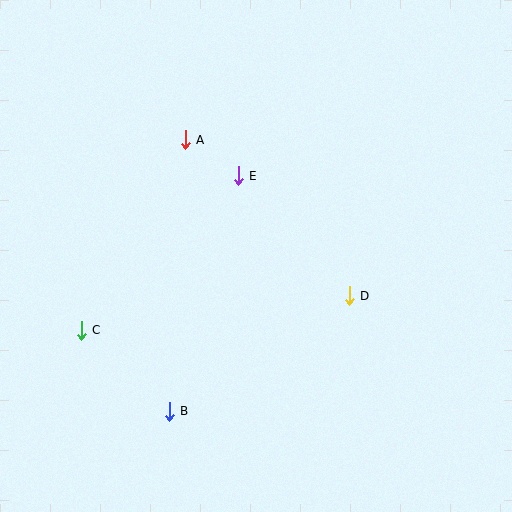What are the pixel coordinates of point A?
Point A is at (185, 140).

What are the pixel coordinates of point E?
Point E is at (238, 176).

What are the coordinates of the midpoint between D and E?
The midpoint between D and E is at (294, 236).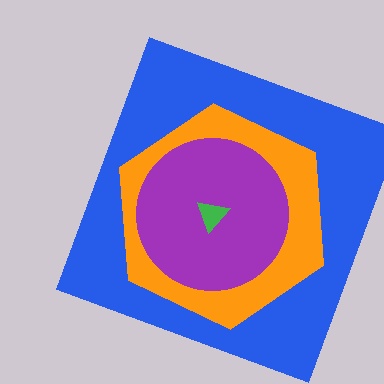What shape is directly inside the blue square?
The orange hexagon.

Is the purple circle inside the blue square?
Yes.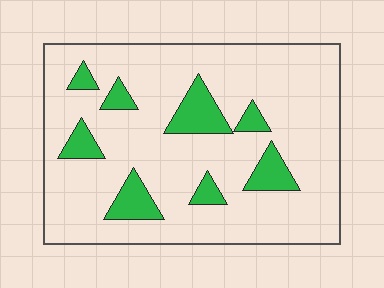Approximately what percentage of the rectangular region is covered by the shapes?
Approximately 15%.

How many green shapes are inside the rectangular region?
8.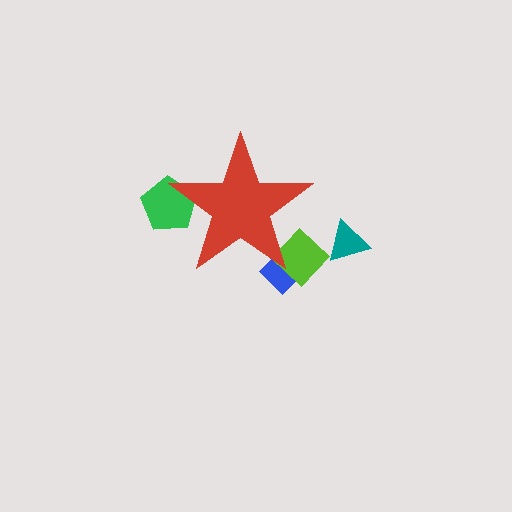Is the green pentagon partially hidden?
Yes, the green pentagon is partially hidden behind the red star.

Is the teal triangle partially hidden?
No, the teal triangle is fully visible.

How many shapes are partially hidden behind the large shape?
3 shapes are partially hidden.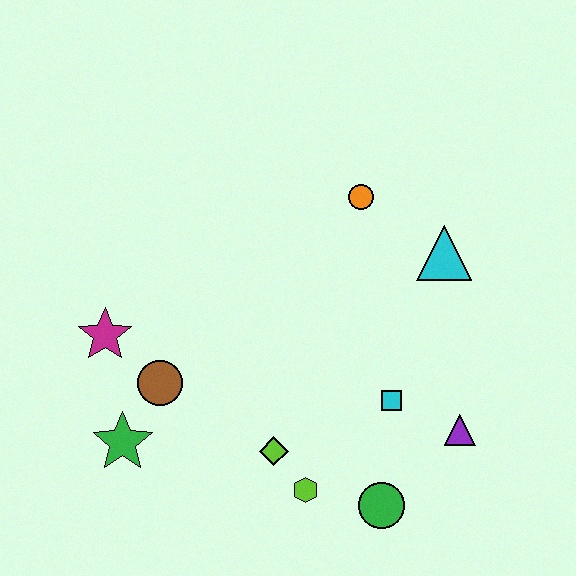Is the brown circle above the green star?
Yes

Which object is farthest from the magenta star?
The purple triangle is farthest from the magenta star.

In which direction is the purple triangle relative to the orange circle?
The purple triangle is below the orange circle.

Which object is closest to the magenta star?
The brown circle is closest to the magenta star.